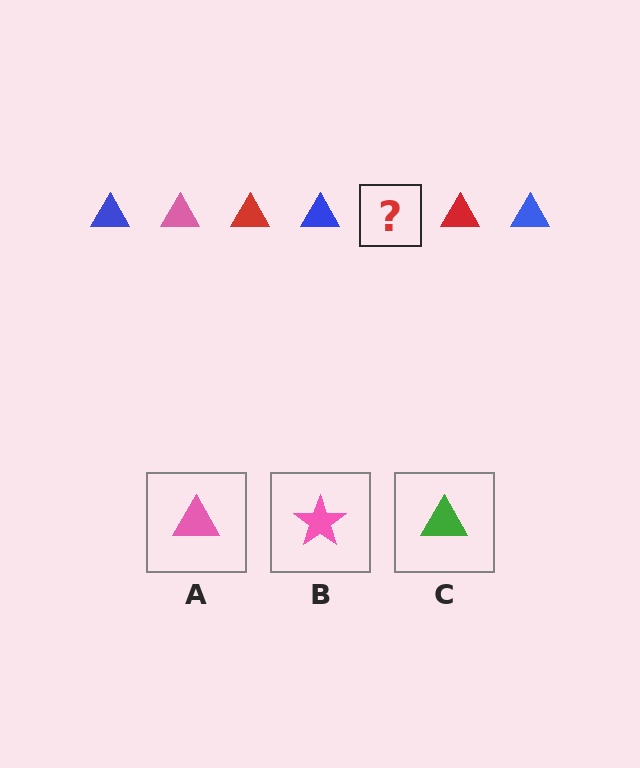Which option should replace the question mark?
Option A.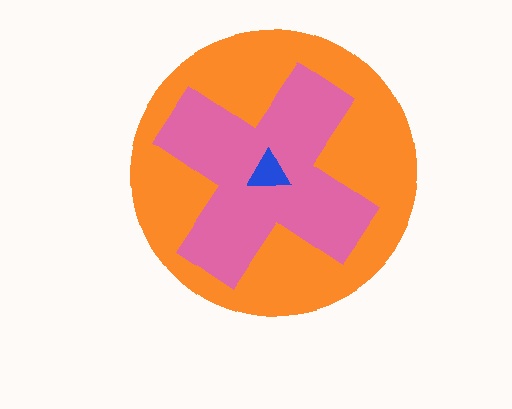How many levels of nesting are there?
3.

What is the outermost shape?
The orange circle.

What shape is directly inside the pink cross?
The blue triangle.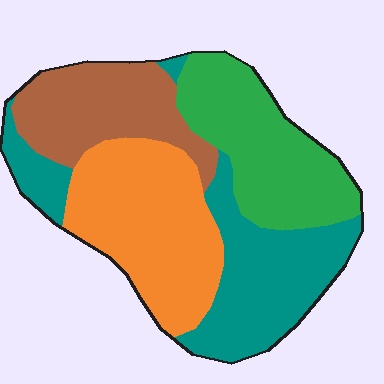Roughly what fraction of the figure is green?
Green takes up less than a quarter of the figure.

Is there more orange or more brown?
Orange.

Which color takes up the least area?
Brown, at roughly 20%.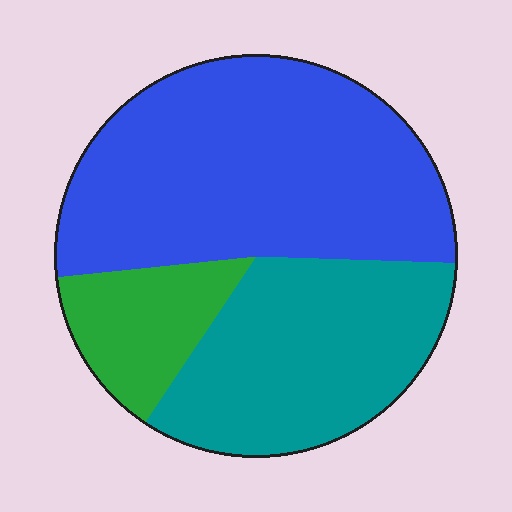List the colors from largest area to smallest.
From largest to smallest: blue, teal, green.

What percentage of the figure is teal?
Teal covers 34% of the figure.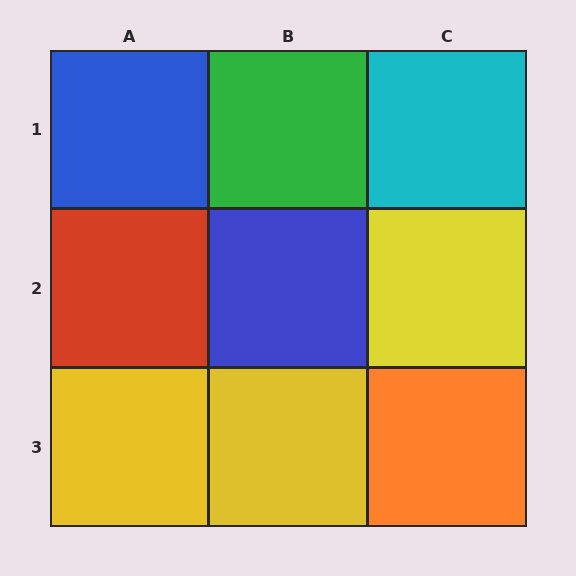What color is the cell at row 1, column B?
Green.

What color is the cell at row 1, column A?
Blue.